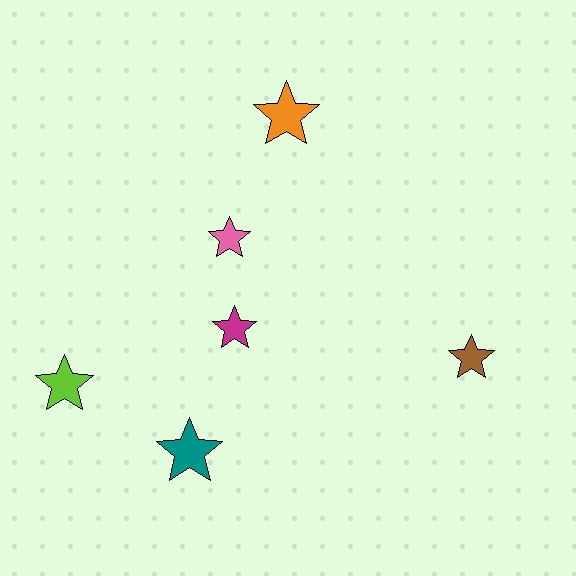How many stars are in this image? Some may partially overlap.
There are 6 stars.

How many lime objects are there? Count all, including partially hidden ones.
There is 1 lime object.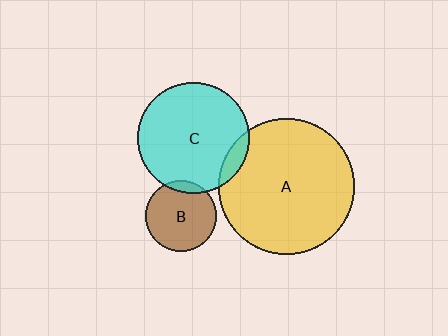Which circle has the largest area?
Circle A (yellow).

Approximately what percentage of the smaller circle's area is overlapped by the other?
Approximately 10%.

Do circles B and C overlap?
Yes.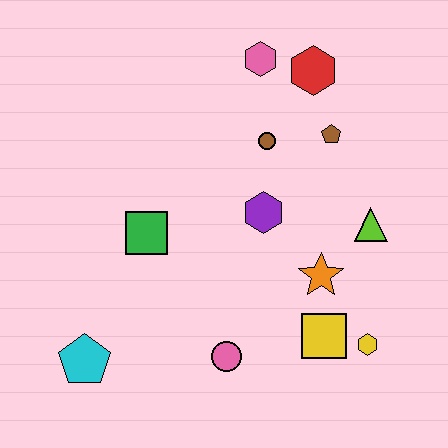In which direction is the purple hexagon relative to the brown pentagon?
The purple hexagon is below the brown pentagon.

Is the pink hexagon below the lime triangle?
No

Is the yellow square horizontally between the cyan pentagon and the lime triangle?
Yes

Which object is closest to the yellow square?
The yellow hexagon is closest to the yellow square.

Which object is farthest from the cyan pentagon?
The red hexagon is farthest from the cyan pentagon.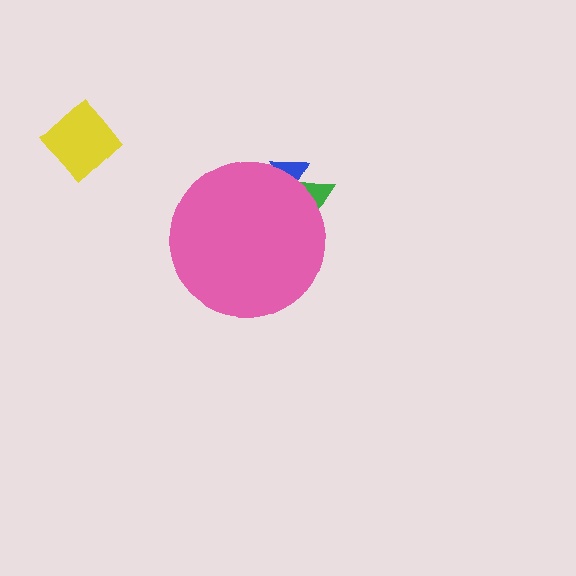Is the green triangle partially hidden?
Yes, the green triangle is partially hidden behind the pink circle.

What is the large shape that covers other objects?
A pink circle.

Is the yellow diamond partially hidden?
No, the yellow diamond is fully visible.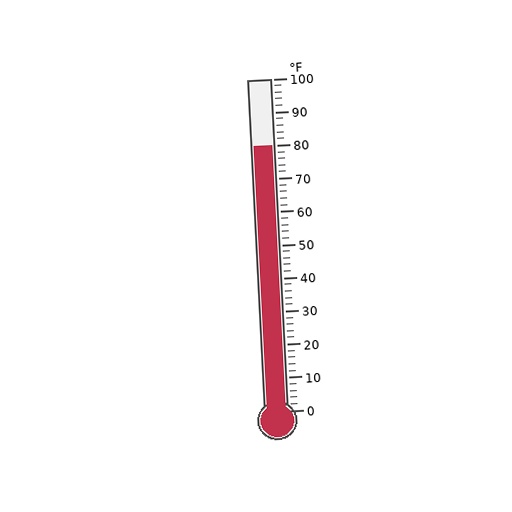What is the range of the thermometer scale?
The thermometer scale ranges from 0°F to 100°F.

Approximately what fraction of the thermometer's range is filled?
The thermometer is filled to approximately 80% of its range.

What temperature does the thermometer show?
The thermometer shows approximately 80°F.